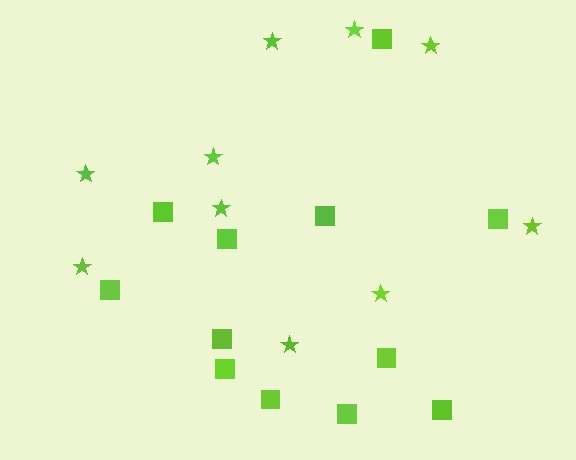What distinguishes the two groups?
There are 2 groups: one group of squares (12) and one group of stars (10).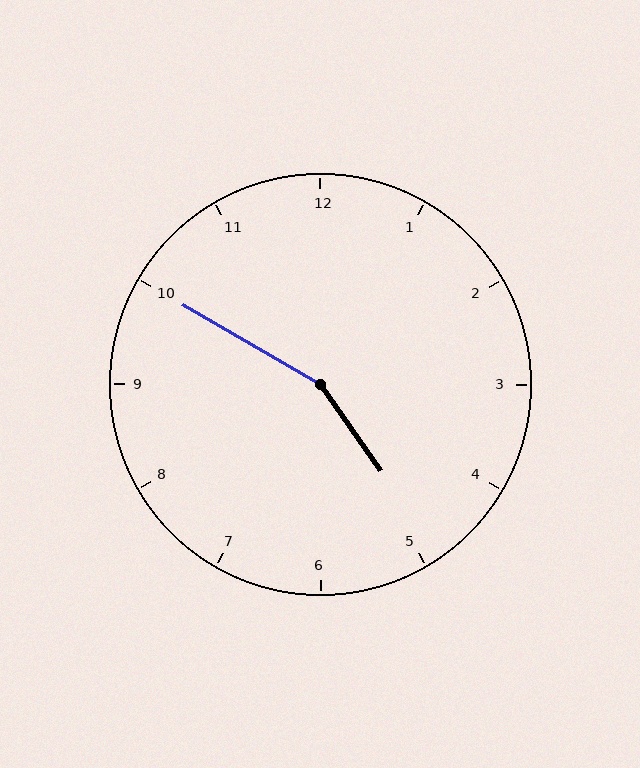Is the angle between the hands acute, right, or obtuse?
It is obtuse.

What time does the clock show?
4:50.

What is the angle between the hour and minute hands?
Approximately 155 degrees.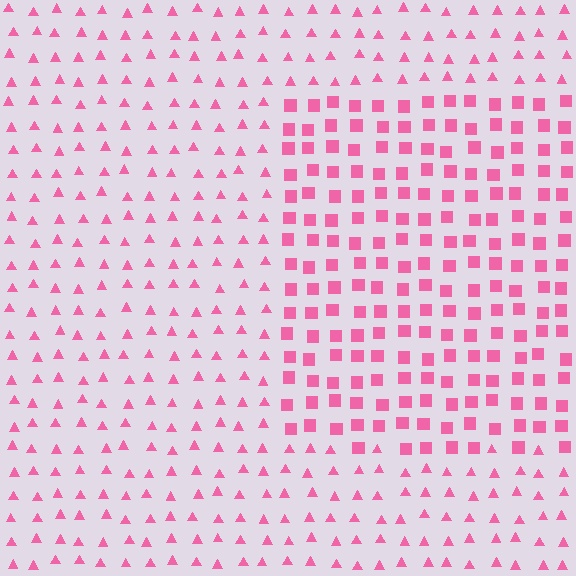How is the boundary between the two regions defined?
The boundary is defined by a change in element shape: squares inside vs. triangles outside. All elements share the same color and spacing.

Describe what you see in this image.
The image is filled with small pink elements arranged in a uniform grid. A rectangle-shaped region contains squares, while the surrounding area contains triangles. The boundary is defined purely by the change in element shape.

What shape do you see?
I see a rectangle.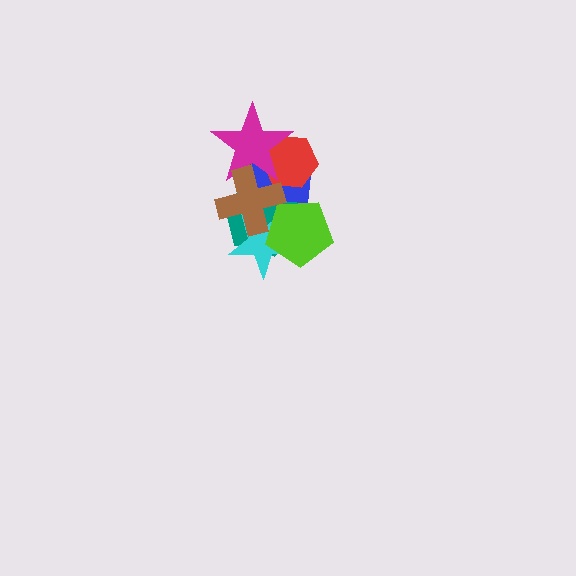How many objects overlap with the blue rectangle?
5 objects overlap with the blue rectangle.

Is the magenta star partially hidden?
Yes, it is partially covered by another shape.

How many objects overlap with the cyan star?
3 objects overlap with the cyan star.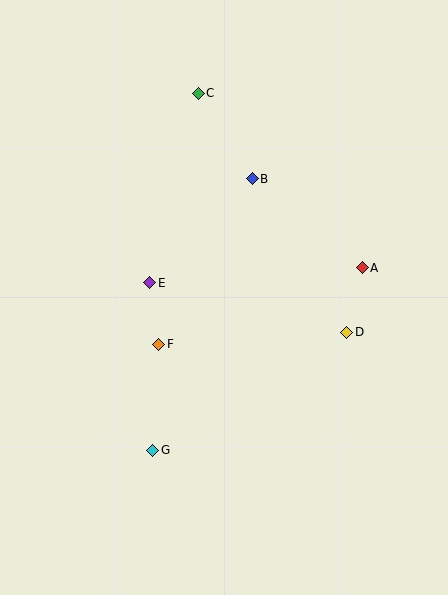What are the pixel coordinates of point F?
Point F is at (159, 344).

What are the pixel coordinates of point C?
Point C is at (198, 93).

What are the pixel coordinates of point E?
Point E is at (150, 283).